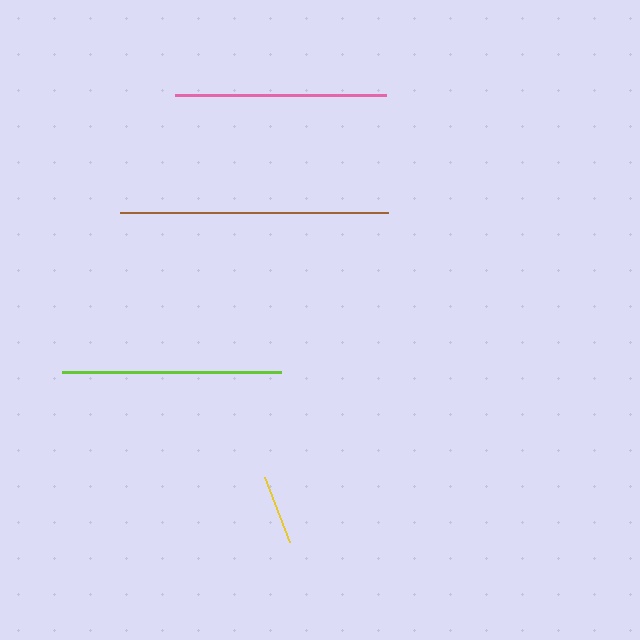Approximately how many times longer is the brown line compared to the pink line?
The brown line is approximately 1.3 times the length of the pink line.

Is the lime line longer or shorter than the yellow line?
The lime line is longer than the yellow line.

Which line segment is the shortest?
The yellow line is the shortest at approximately 69 pixels.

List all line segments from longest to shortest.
From longest to shortest: brown, lime, pink, yellow.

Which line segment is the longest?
The brown line is the longest at approximately 269 pixels.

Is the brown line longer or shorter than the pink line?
The brown line is longer than the pink line.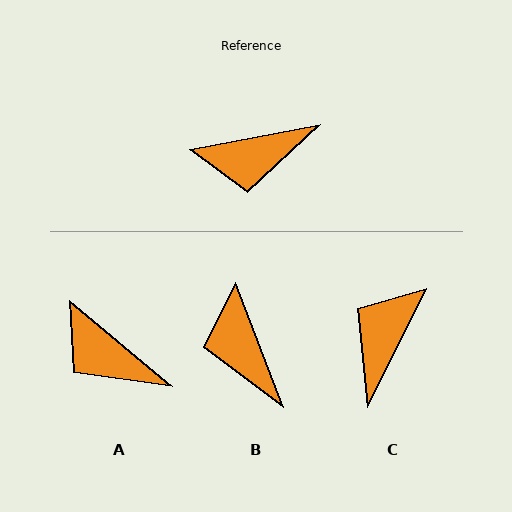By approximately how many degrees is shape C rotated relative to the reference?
Approximately 127 degrees clockwise.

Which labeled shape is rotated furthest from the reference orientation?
C, about 127 degrees away.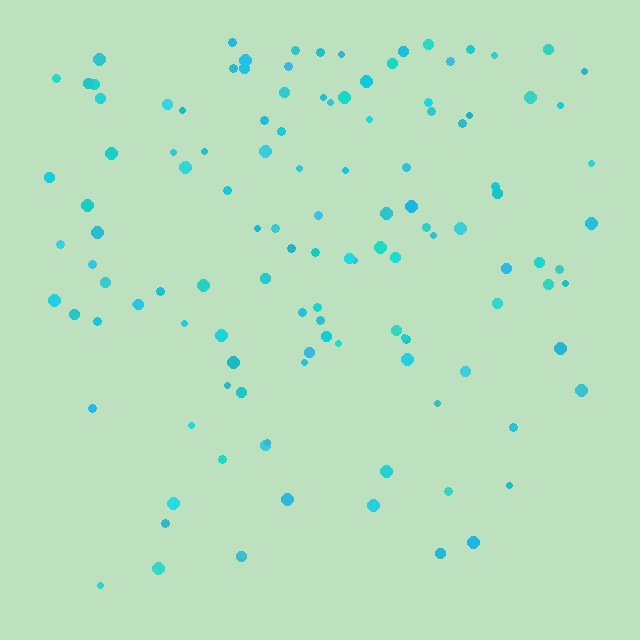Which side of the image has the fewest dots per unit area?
The bottom.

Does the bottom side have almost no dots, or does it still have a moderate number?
Still a moderate number, just noticeably fewer than the top.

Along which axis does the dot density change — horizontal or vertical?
Vertical.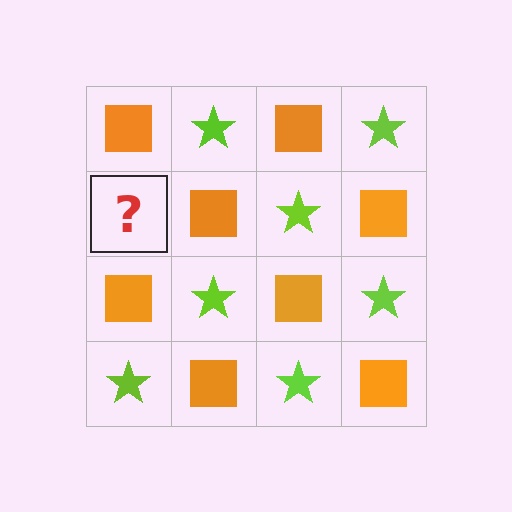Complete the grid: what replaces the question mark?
The question mark should be replaced with a lime star.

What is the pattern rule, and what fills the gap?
The rule is that it alternates orange square and lime star in a checkerboard pattern. The gap should be filled with a lime star.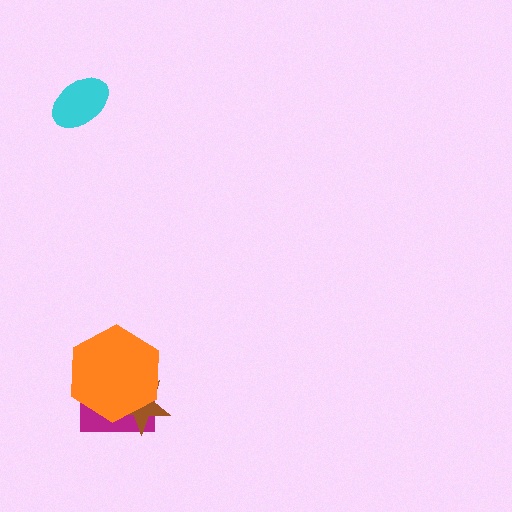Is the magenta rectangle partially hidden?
Yes, it is partially covered by another shape.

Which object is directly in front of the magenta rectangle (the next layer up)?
The brown star is directly in front of the magenta rectangle.